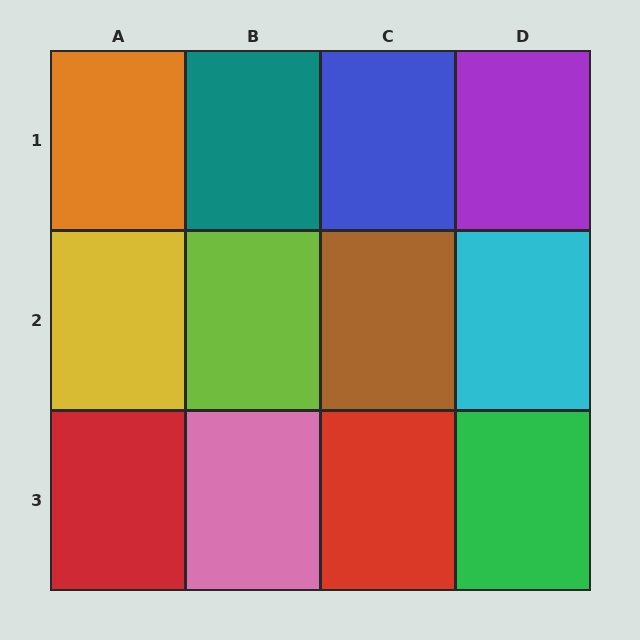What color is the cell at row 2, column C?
Brown.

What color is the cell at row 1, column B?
Teal.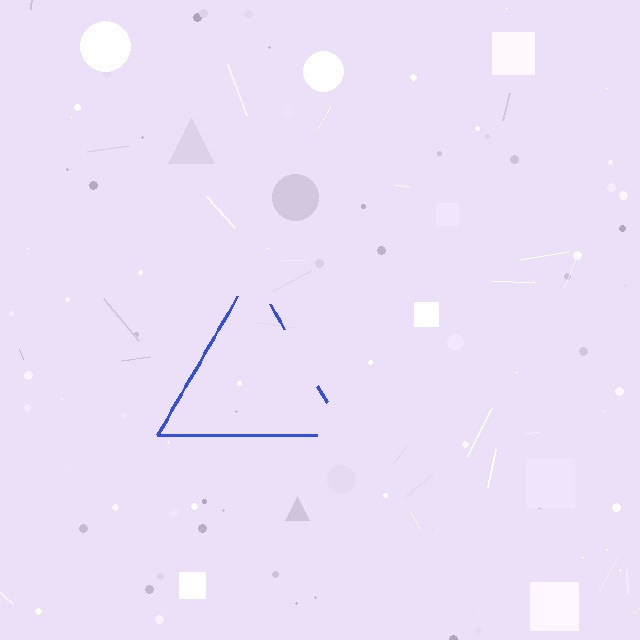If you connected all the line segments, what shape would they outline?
They would outline a triangle.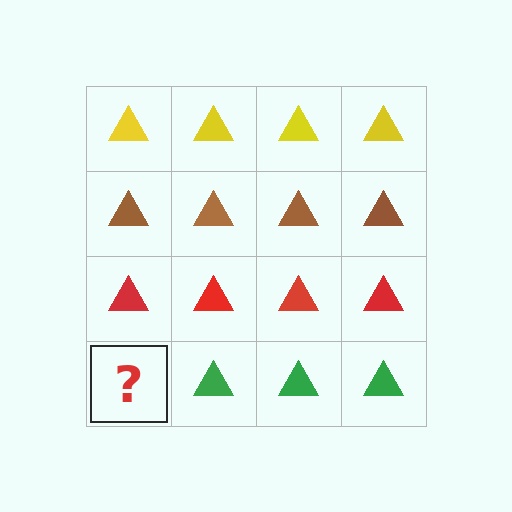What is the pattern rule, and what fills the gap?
The rule is that each row has a consistent color. The gap should be filled with a green triangle.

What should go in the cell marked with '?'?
The missing cell should contain a green triangle.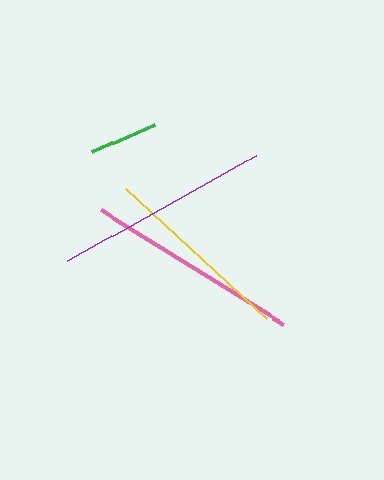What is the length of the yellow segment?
The yellow segment is approximately 191 pixels long.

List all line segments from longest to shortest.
From longest to shortest: purple, pink, yellow, green.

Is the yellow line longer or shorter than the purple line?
The purple line is longer than the yellow line.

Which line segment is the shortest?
The green line is the shortest at approximately 68 pixels.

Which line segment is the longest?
The purple line is the longest at approximately 215 pixels.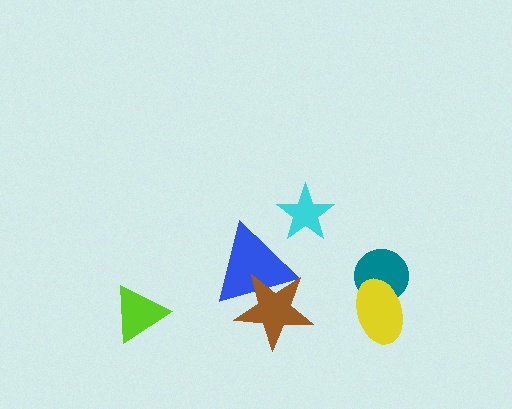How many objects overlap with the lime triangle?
0 objects overlap with the lime triangle.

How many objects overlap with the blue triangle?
1 object overlaps with the blue triangle.